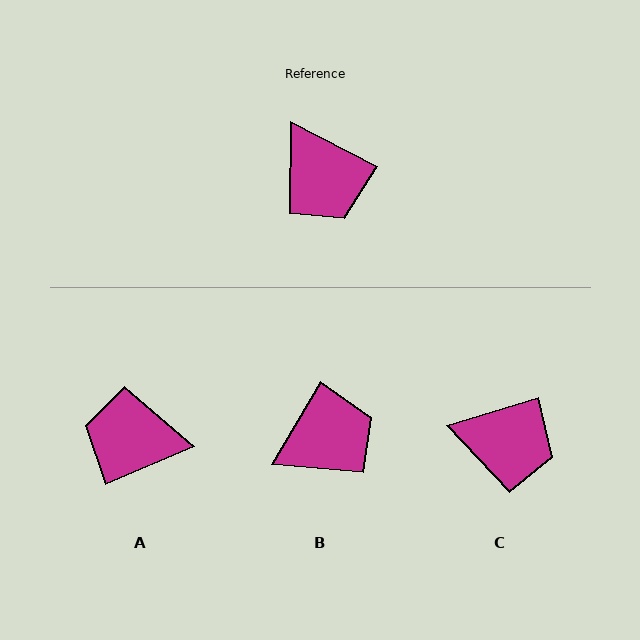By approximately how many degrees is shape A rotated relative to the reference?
Approximately 129 degrees clockwise.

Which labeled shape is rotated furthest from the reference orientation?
A, about 129 degrees away.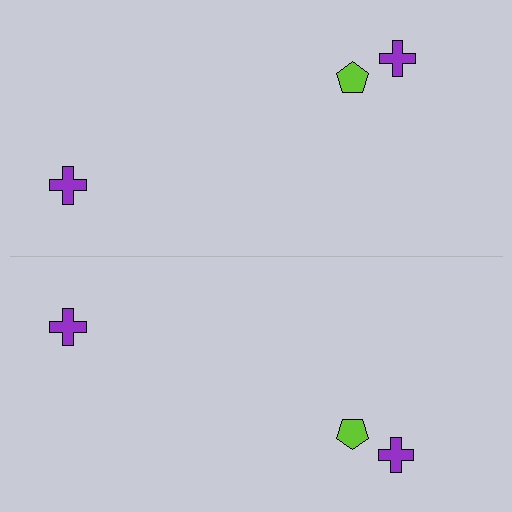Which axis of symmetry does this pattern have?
The pattern has a horizontal axis of symmetry running through the center of the image.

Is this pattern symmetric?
Yes, this pattern has bilateral (reflection) symmetry.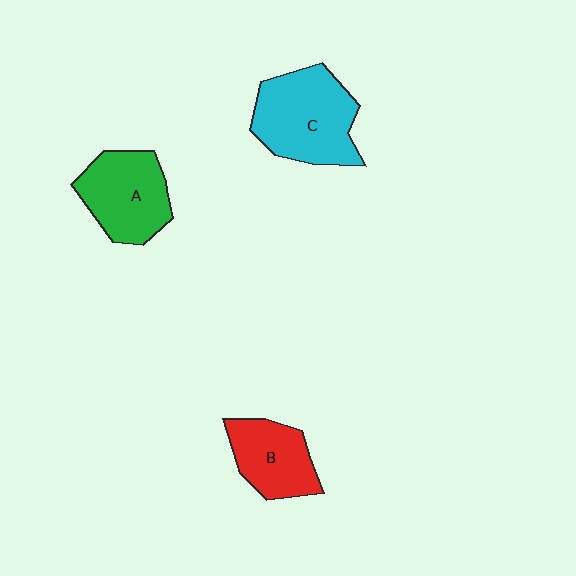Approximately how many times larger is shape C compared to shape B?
Approximately 1.5 times.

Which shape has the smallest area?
Shape B (red).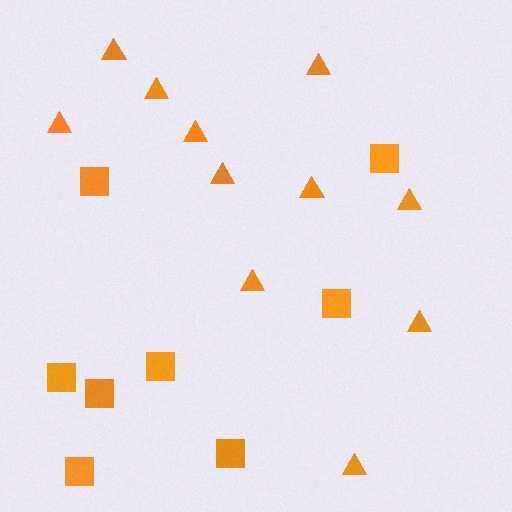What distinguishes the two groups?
There are 2 groups: one group of squares (8) and one group of triangles (11).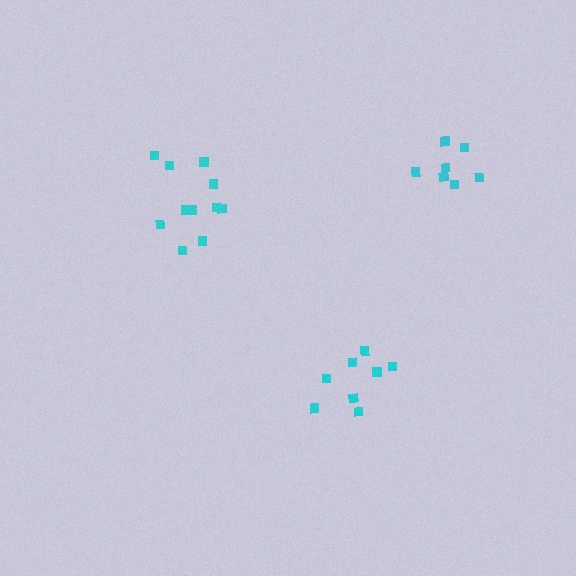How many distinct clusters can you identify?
There are 3 distinct clusters.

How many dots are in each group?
Group 1: 11 dots, Group 2: 8 dots, Group 3: 7 dots (26 total).